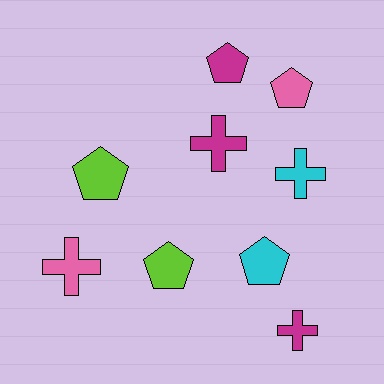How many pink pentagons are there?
There is 1 pink pentagon.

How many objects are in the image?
There are 9 objects.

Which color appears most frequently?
Magenta, with 3 objects.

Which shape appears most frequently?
Pentagon, with 5 objects.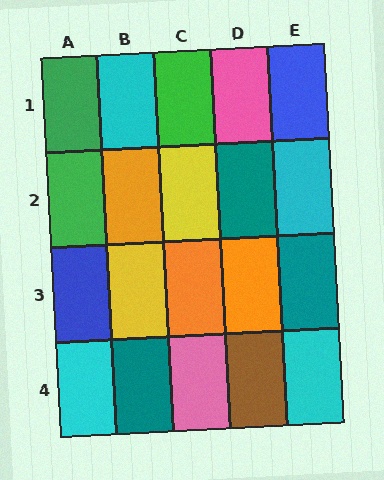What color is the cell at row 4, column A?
Cyan.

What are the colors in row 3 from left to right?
Blue, yellow, orange, orange, teal.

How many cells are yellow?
2 cells are yellow.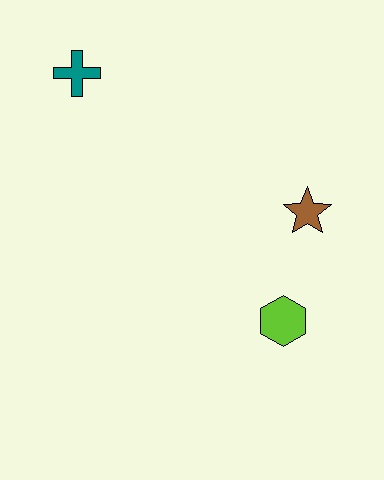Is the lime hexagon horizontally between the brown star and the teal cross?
Yes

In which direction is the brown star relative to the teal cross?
The brown star is to the right of the teal cross.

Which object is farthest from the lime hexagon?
The teal cross is farthest from the lime hexagon.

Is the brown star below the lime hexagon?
No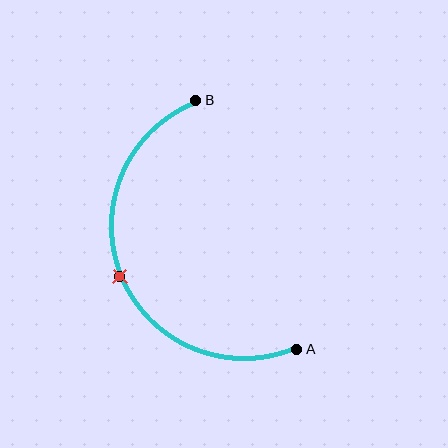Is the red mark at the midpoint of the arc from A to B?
Yes. The red mark lies on the arc at equal arc-length from both A and B — it is the arc midpoint.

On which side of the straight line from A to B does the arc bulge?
The arc bulges to the left of the straight line connecting A and B.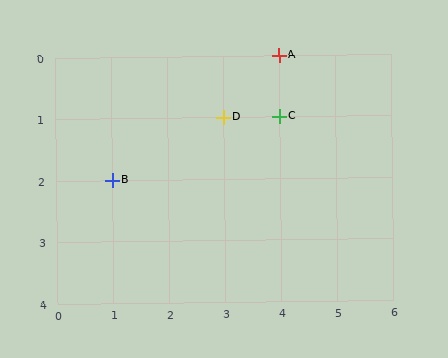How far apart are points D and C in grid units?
Points D and C are 1 column apart.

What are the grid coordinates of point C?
Point C is at grid coordinates (4, 1).